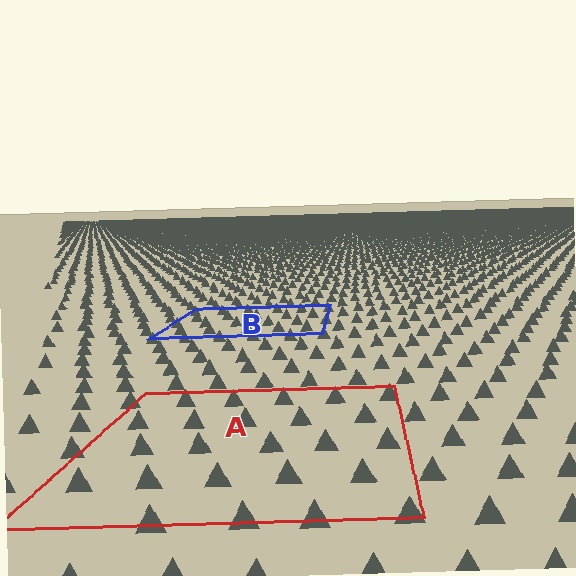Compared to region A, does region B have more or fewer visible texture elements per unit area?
Region B has more texture elements per unit area — they are packed more densely because it is farther away.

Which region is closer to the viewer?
Region A is closer. The texture elements there are larger and more spread out.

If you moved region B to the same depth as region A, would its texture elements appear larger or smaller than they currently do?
They would appear larger. At a closer depth, the same texture elements are projected at a bigger on-screen size.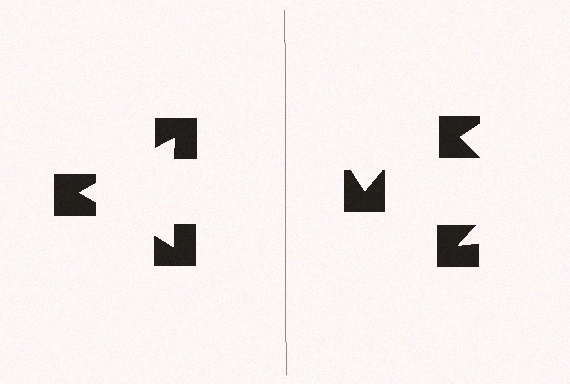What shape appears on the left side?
An illusory triangle.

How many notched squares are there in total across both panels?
6 — 3 on each side.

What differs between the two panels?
The notched squares are positioned identically on both sides; only the wedge orientations differ. On the left they align to a triangle; on the right they are misaligned.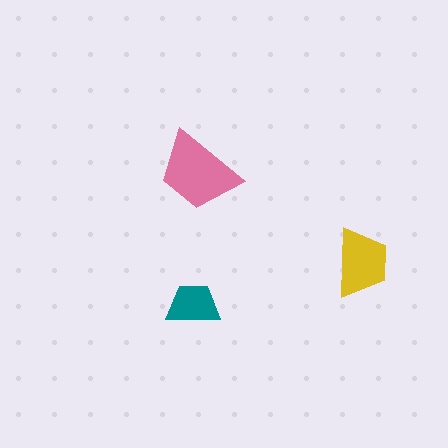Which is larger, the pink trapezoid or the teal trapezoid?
The pink one.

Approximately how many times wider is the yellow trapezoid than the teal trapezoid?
About 1.5 times wider.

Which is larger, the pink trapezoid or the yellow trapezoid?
The pink one.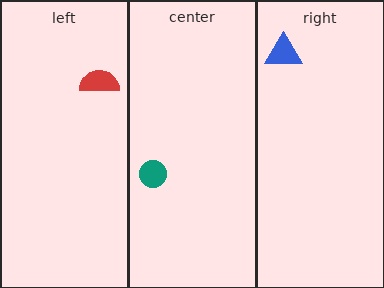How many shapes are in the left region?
1.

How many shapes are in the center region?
1.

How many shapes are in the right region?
1.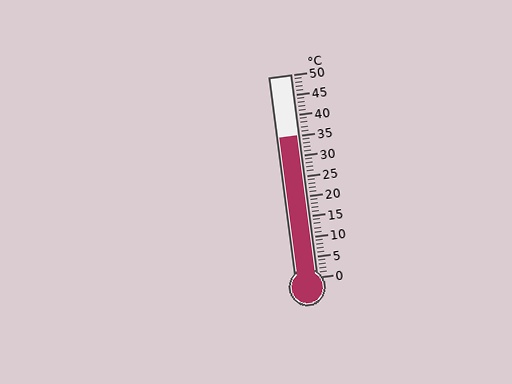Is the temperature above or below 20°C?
The temperature is above 20°C.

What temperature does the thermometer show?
The thermometer shows approximately 35°C.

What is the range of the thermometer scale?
The thermometer scale ranges from 0°C to 50°C.